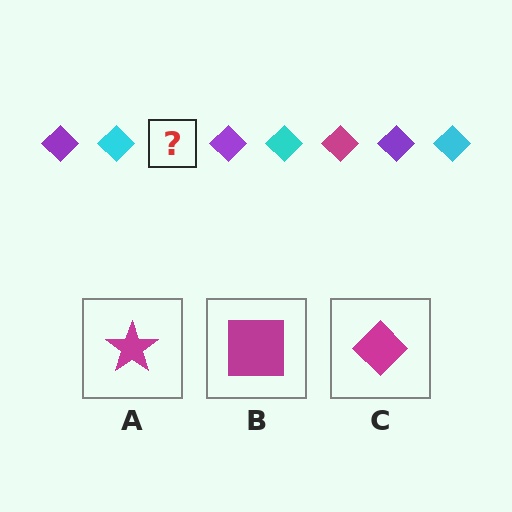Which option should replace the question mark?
Option C.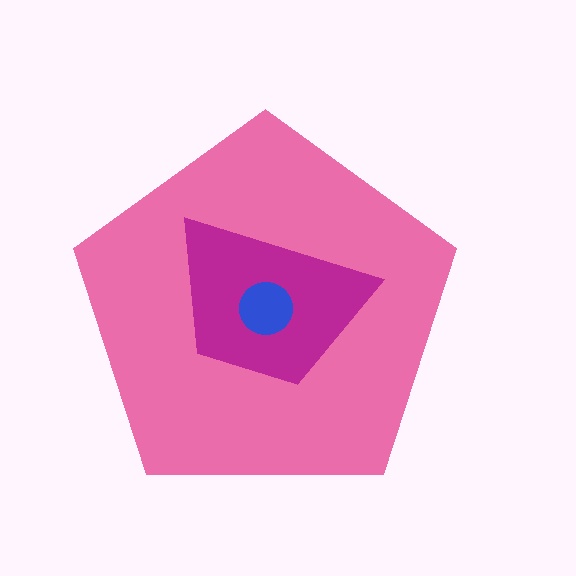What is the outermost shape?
The pink pentagon.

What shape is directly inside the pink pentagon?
The magenta trapezoid.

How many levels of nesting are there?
3.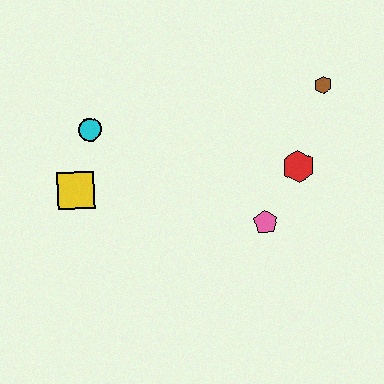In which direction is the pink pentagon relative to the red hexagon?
The pink pentagon is below the red hexagon.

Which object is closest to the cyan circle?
The yellow square is closest to the cyan circle.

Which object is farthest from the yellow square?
The brown hexagon is farthest from the yellow square.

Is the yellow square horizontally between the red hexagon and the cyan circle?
No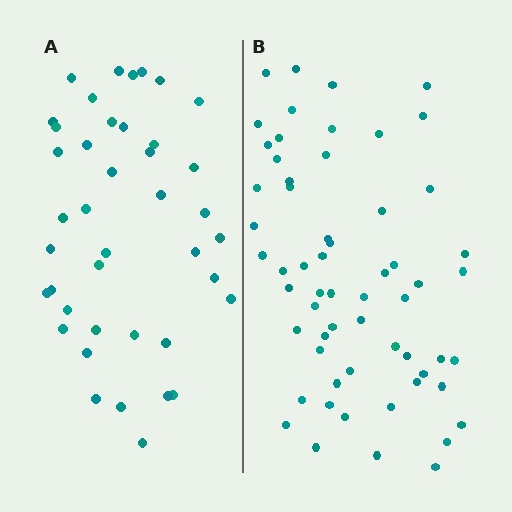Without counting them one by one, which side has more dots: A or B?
Region B (the right region) has more dots.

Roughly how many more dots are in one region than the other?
Region B has approximately 20 more dots than region A.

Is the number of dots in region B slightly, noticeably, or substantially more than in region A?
Region B has substantially more. The ratio is roughly 1.5 to 1.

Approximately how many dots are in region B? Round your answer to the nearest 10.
About 60 dots.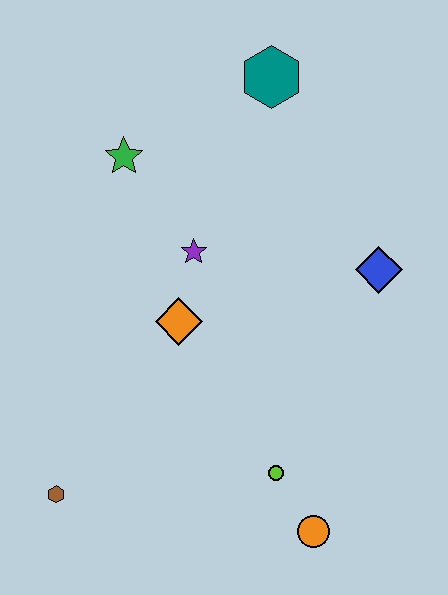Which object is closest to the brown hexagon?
The orange diamond is closest to the brown hexagon.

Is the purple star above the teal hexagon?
No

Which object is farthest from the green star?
The orange circle is farthest from the green star.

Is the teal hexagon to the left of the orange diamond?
No